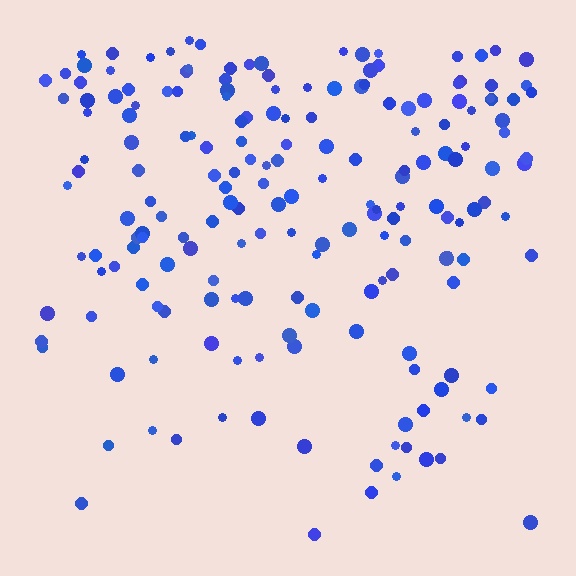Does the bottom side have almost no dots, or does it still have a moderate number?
Still a moderate number, just noticeably fewer than the top.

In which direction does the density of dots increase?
From bottom to top, with the top side densest.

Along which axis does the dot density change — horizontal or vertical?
Vertical.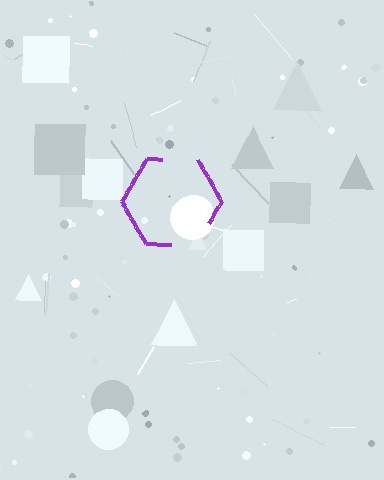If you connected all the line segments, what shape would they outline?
They would outline a hexagon.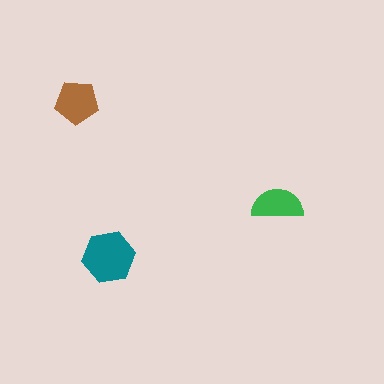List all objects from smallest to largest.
The green semicircle, the brown pentagon, the teal hexagon.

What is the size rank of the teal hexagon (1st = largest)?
1st.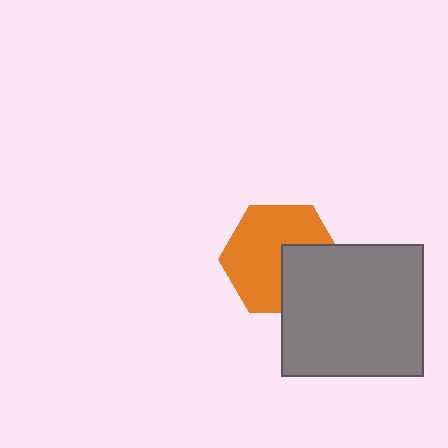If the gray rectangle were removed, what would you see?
You would see the complete orange hexagon.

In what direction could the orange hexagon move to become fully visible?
The orange hexagon could move toward the upper-left. That would shift it out from behind the gray rectangle entirely.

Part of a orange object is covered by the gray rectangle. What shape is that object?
It is a hexagon.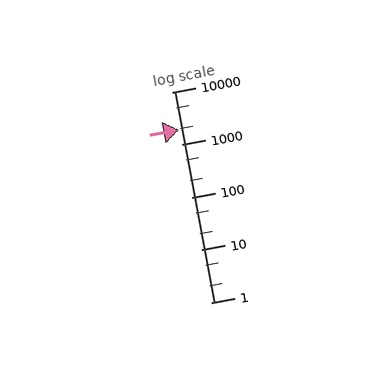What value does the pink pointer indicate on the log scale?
The pointer indicates approximately 1900.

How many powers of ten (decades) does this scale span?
The scale spans 4 decades, from 1 to 10000.